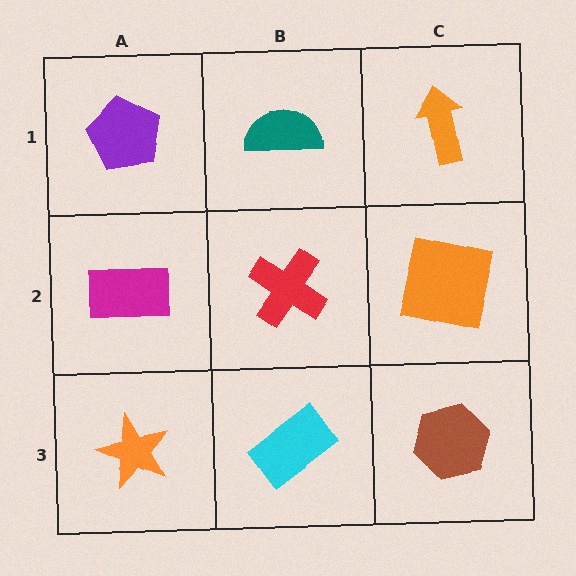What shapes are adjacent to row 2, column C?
An orange arrow (row 1, column C), a brown hexagon (row 3, column C), a red cross (row 2, column B).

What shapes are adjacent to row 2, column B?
A teal semicircle (row 1, column B), a cyan rectangle (row 3, column B), a magenta rectangle (row 2, column A), an orange square (row 2, column C).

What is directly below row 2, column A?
An orange star.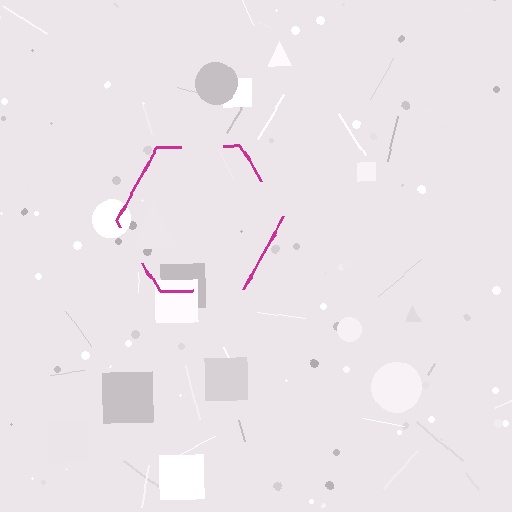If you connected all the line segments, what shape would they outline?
They would outline a hexagon.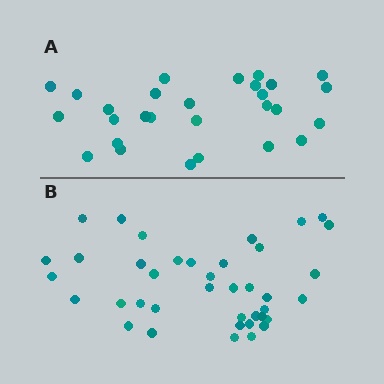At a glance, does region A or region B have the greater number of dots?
Region B (the bottom region) has more dots.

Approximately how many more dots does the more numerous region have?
Region B has roughly 12 or so more dots than region A.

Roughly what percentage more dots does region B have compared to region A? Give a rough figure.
About 40% more.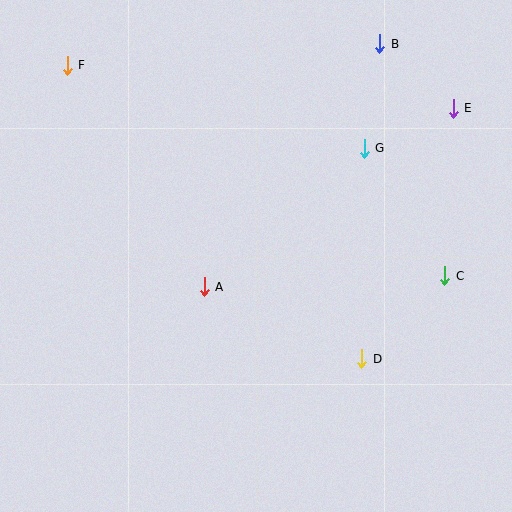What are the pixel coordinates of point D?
Point D is at (362, 359).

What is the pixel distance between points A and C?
The distance between A and C is 241 pixels.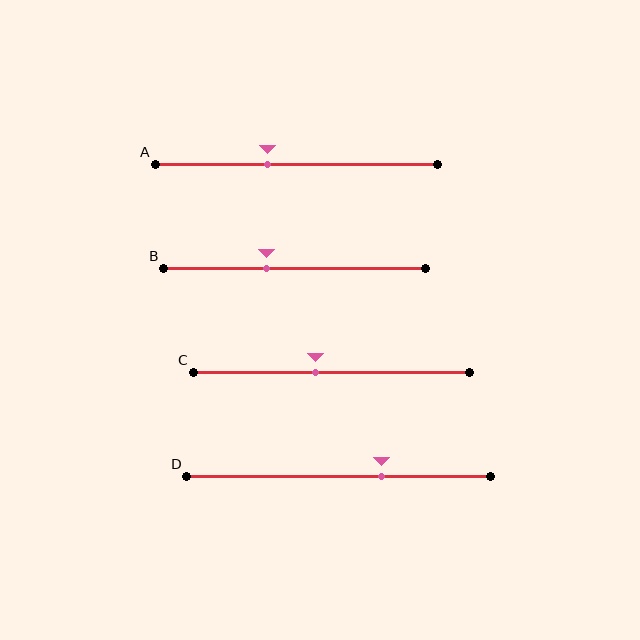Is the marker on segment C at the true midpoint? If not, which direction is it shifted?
No, the marker on segment C is shifted to the left by about 6% of the segment length.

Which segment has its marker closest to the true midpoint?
Segment C has its marker closest to the true midpoint.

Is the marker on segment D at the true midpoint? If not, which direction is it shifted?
No, the marker on segment D is shifted to the right by about 14% of the segment length.